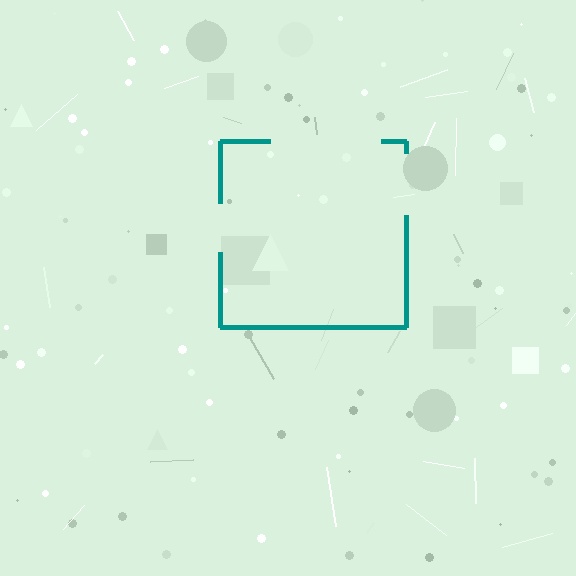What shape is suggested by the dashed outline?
The dashed outline suggests a square.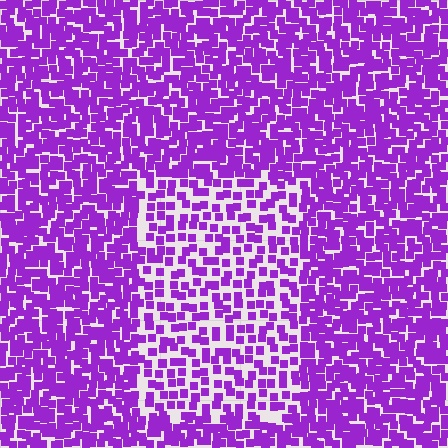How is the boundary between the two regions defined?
The boundary is defined by a change in element density (approximately 1.9x ratio). All elements are the same color, size, and shape.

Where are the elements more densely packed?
The elements are more densely packed outside the rectangle boundary.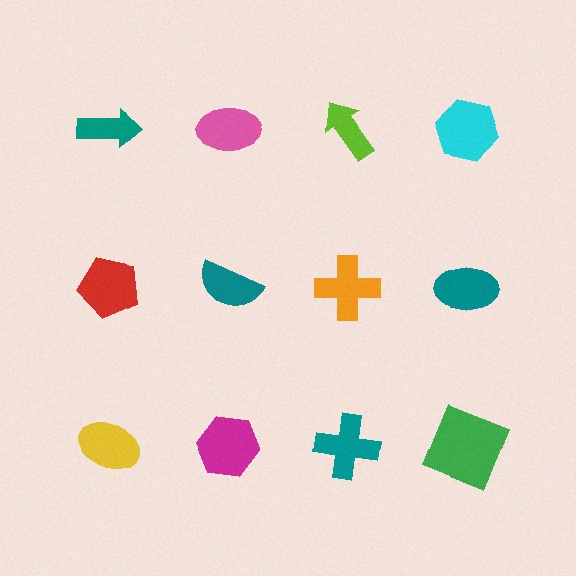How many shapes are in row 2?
4 shapes.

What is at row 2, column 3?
An orange cross.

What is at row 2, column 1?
A red pentagon.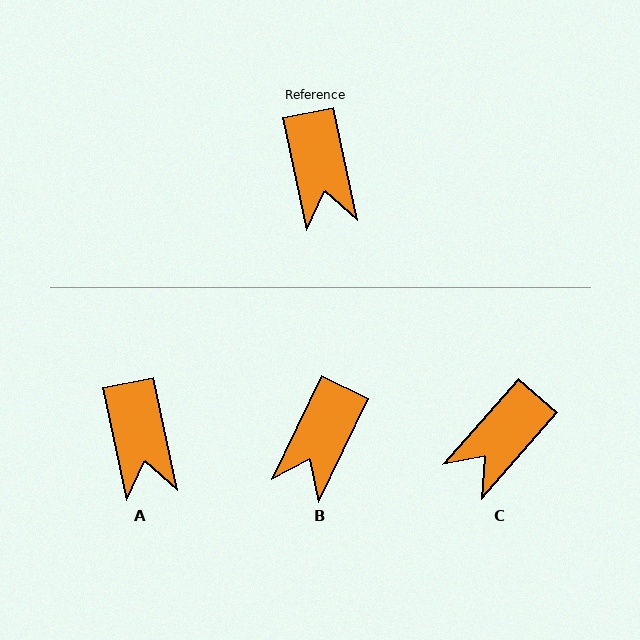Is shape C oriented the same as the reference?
No, it is off by about 53 degrees.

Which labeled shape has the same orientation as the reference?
A.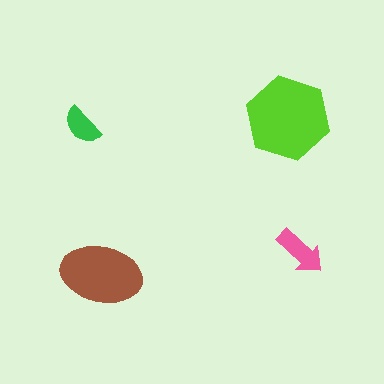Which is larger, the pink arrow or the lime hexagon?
The lime hexagon.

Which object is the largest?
The lime hexagon.